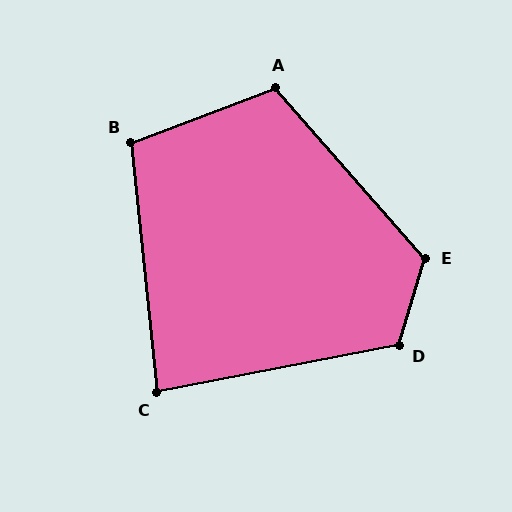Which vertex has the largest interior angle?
E, at approximately 122 degrees.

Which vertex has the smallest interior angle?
C, at approximately 85 degrees.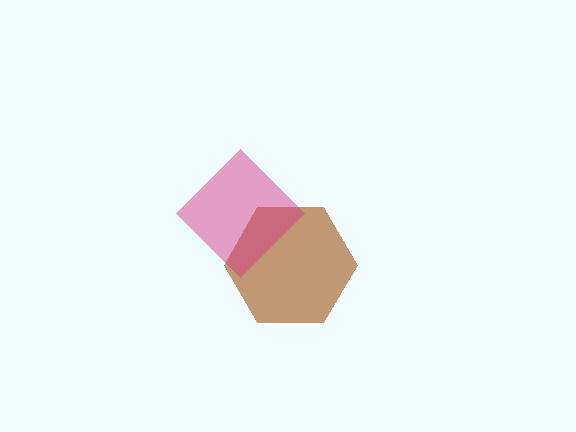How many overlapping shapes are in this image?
There are 2 overlapping shapes in the image.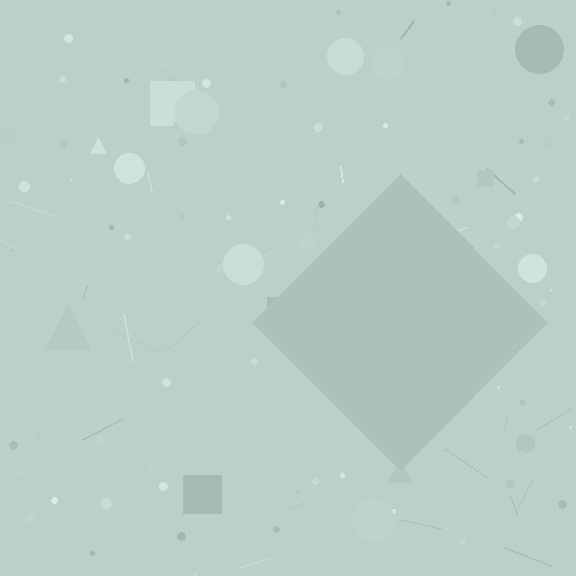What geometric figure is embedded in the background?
A diamond is embedded in the background.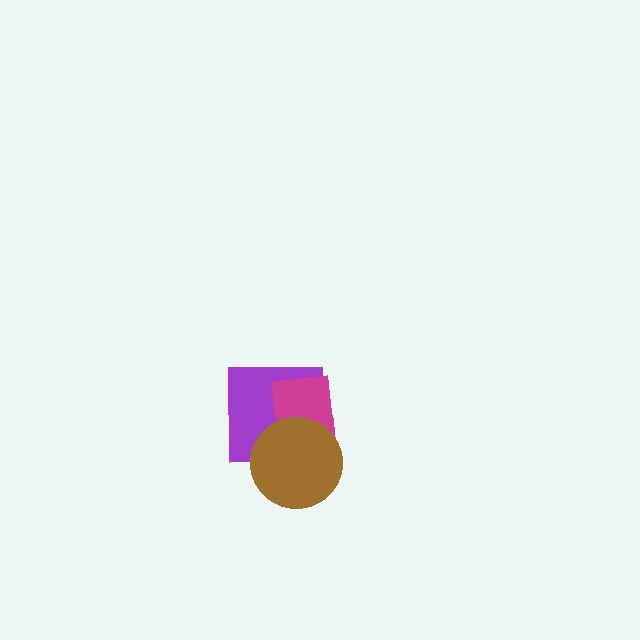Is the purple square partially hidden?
Yes, it is partially covered by another shape.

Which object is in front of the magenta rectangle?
The brown circle is in front of the magenta rectangle.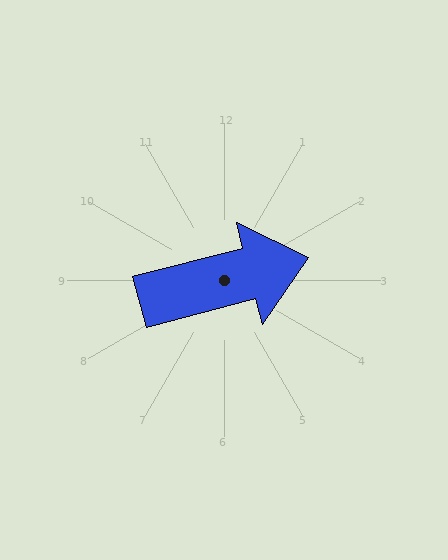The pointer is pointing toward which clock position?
Roughly 3 o'clock.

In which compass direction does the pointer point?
East.